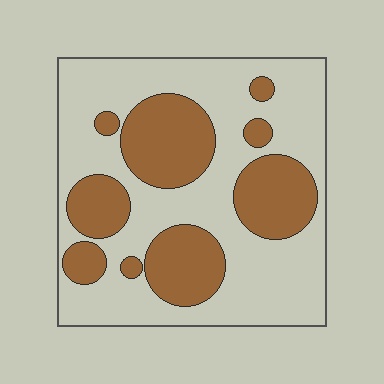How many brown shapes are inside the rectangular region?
9.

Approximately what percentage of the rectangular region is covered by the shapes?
Approximately 35%.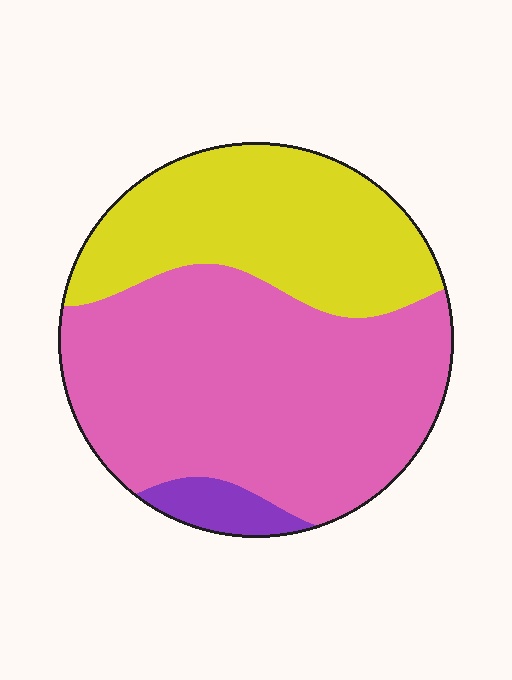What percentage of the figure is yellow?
Yellow covers 35% of the figure.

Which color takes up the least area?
Purple, at roughly 5%.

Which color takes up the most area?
Pink, at roughly 60%.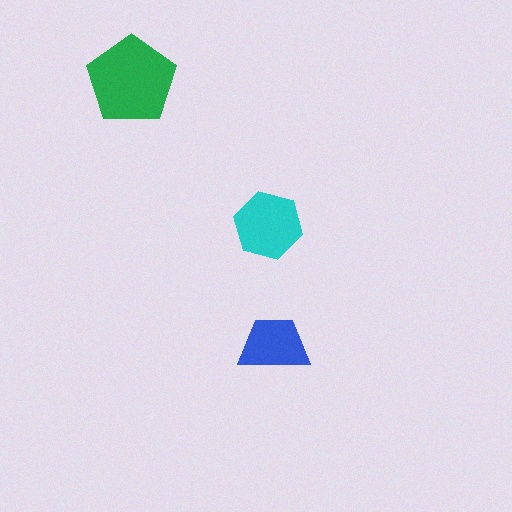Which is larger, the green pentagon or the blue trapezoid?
The green pentagon.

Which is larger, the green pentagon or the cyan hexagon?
The green pentagon.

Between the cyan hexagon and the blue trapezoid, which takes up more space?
The cyan hexagon.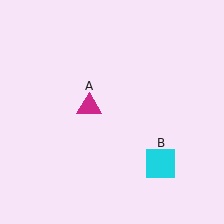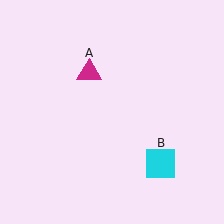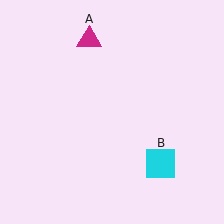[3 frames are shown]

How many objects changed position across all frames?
1 object changed position: magenta triangle (object A).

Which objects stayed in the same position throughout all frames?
Cyan square (object B) remained stationary.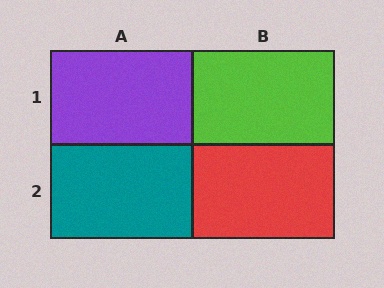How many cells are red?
1 cell is red.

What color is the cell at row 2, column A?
Teal.